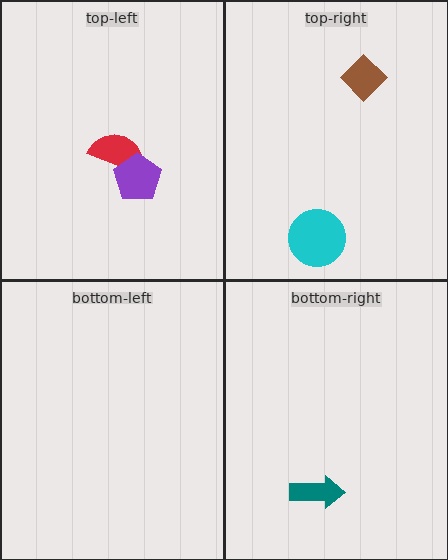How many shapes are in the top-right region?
2.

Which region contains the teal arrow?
The bottom-right region.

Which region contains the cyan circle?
The top-right region.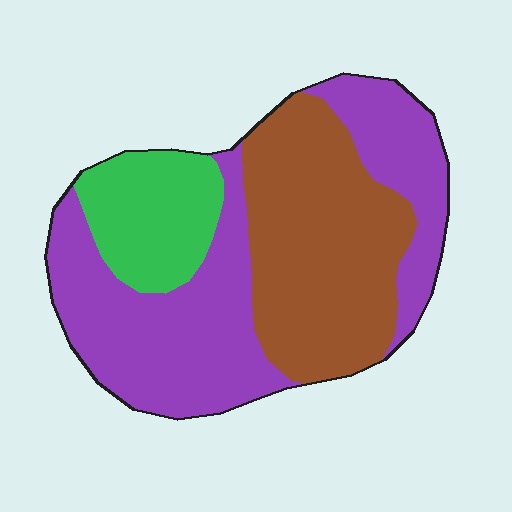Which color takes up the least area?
Green, at roughly 15%.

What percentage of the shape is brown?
Brown takes up about three eighths (3/8) of the shape.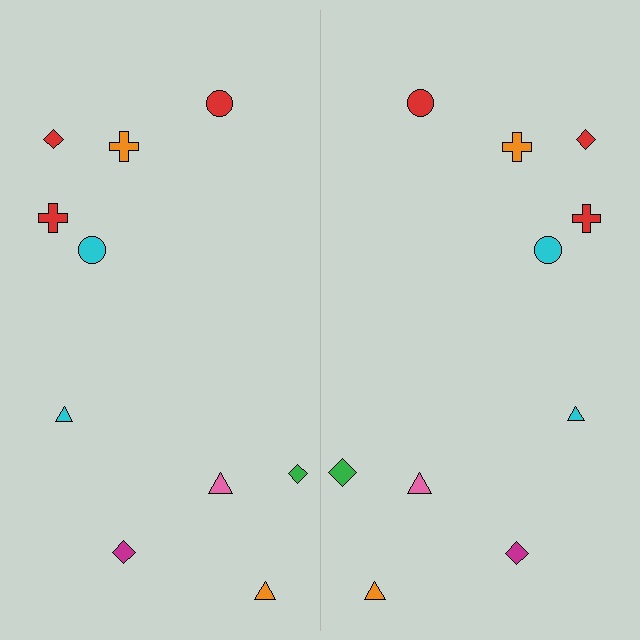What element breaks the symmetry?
The green diamond on the right side has a different size than its mirror counterpart.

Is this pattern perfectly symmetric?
No, the pattern is not perfectly symmetric. The green diamond on the right side has a different size than its mirror counterpart.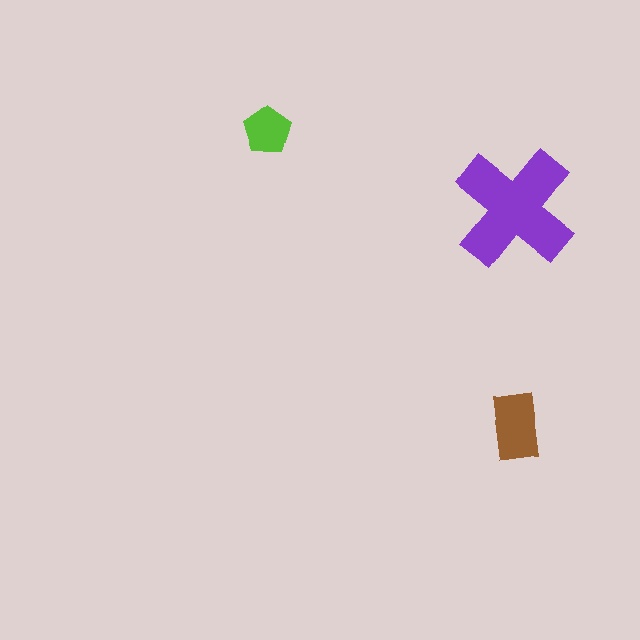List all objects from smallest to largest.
The lime pentagon, the brown rectangle, the purple cross.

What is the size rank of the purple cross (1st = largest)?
1st.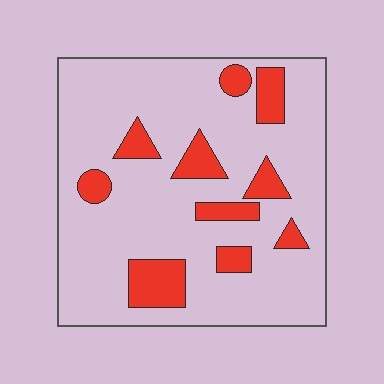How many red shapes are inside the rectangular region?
10.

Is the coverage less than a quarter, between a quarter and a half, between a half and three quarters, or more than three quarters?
Less than a quarter.